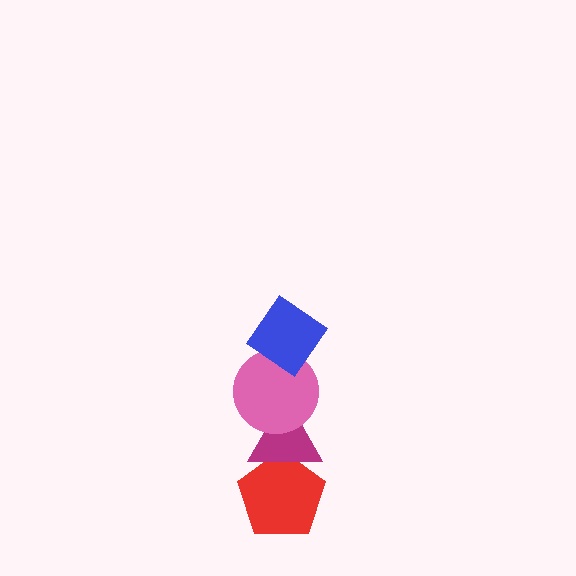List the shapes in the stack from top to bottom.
From top to bottom: the blue diamond, the pink circle, the magenta triangle, the red pentagon.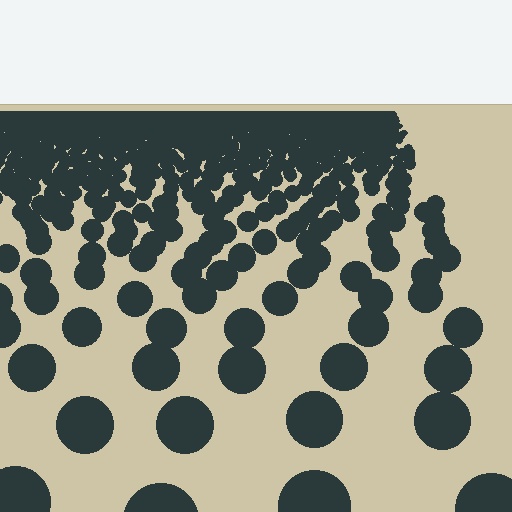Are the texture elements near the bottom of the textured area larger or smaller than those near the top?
Larger. Near the bottom, elements are closer to the viewer and appear at a bigger on-screen size.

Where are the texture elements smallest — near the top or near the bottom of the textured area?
Near the top.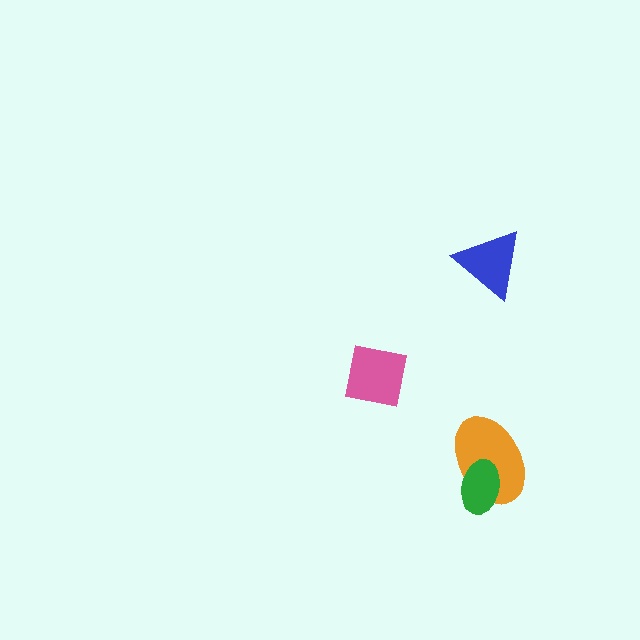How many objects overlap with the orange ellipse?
1 object overlaps with the orange ellipse.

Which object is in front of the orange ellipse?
The green ellipse is in front of the orange ellipse.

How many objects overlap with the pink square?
0 objects overlap with the pink square.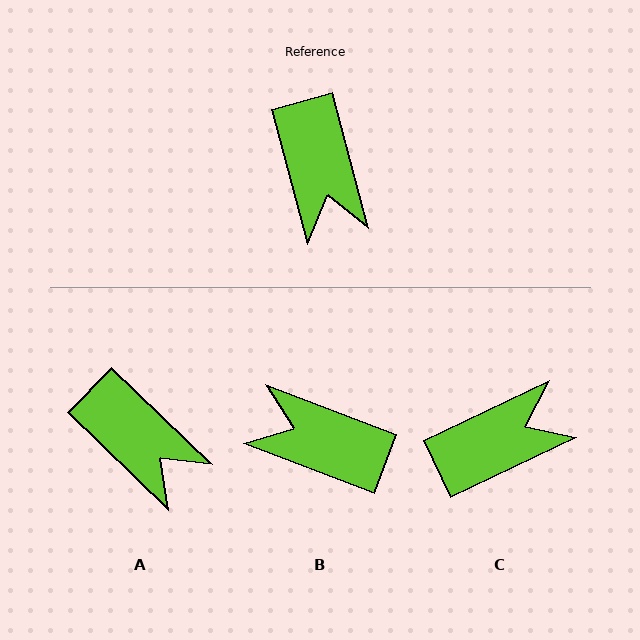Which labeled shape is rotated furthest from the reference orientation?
B, about 126 degrees away.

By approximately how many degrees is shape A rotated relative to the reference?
Approximately 31 degrees counter-clockwise.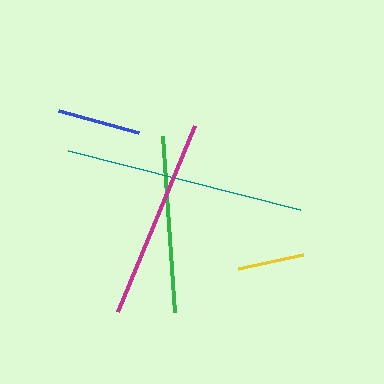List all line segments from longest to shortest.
From longest to shortest: teal, magenta, green, blue, yellow.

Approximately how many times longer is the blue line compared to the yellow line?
The blue line is approximately 1.2 times the length of the yellow line.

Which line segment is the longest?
The teal line is the longest at approximately 240 pixels.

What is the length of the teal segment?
The teal segment is approximately 240 pixels long.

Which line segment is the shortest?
The yellow line is the shortest at approximately 67 pixels.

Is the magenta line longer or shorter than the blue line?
The magenta line is longer than the blue line.